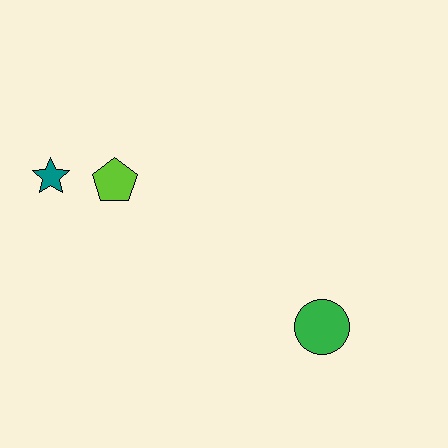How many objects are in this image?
There are 3 objects.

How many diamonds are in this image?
There are no diamonds.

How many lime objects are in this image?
There is 1 lime object.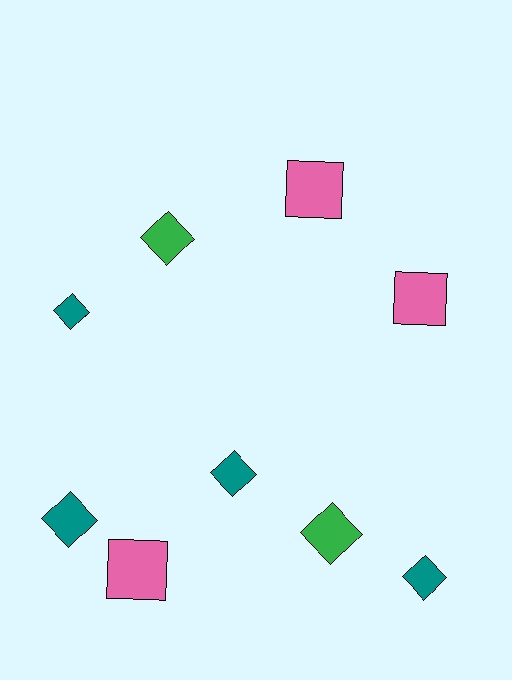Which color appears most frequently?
Teal, with 4 objects.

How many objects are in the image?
There are 9 objects.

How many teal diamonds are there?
There are 4 teal diamonds.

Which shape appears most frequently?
Diamond, with 6 objects.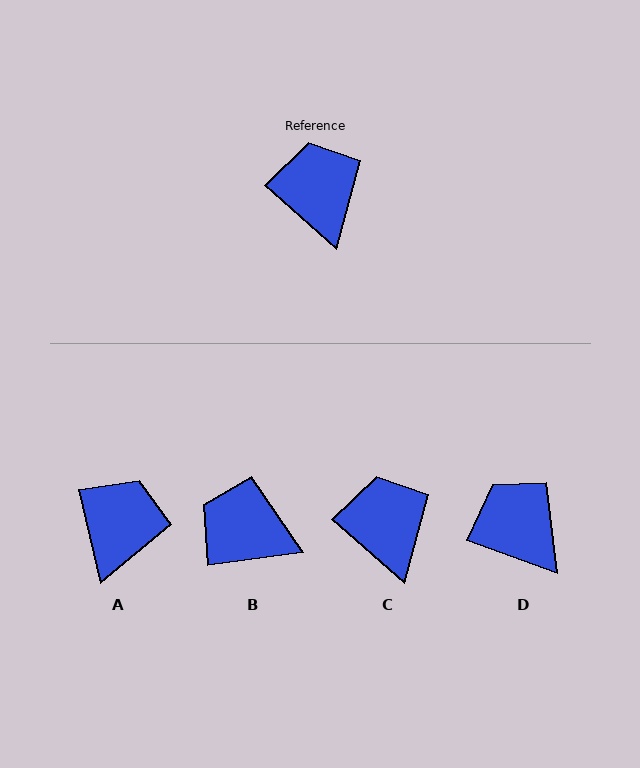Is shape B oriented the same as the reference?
No, it is off by about 50 degrees.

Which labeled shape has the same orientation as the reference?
C.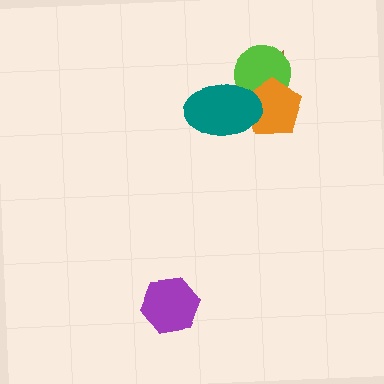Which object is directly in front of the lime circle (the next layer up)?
The orange pentagon is directly in front of the lime circle.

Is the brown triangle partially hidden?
Yes, it is partially covered by another shape.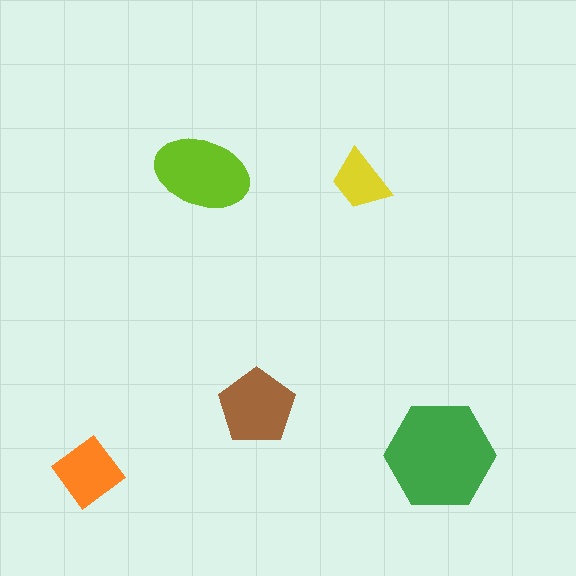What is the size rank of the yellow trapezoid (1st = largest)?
5th.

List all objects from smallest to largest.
The yellow trapezoid, the orange diamond, the brown pentagon, the lime ellipse, the green hexagon.